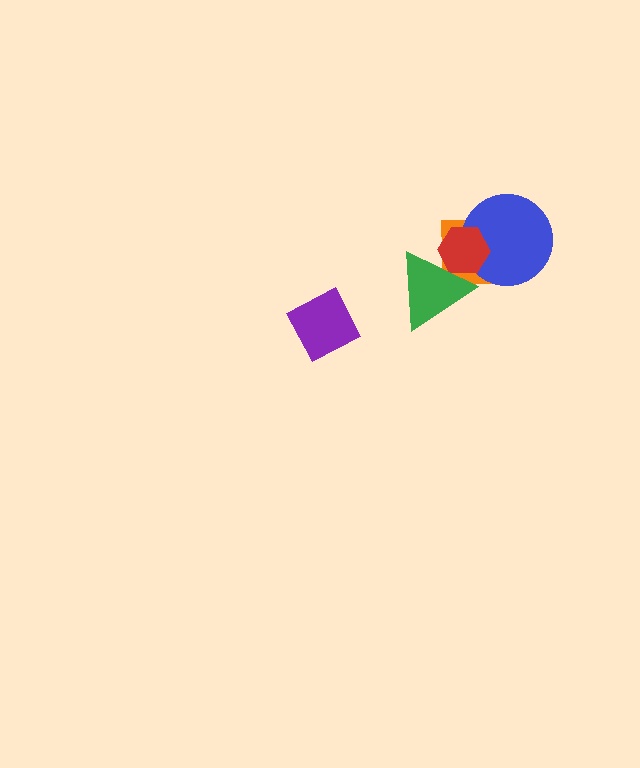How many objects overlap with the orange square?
3 objects overlap with the orange square.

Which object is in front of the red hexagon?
The green triangle is in front of the red hexagon.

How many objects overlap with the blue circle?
2 objects overlap with the blue circle.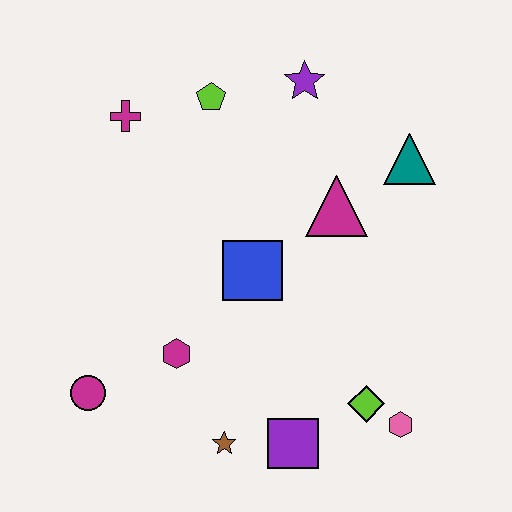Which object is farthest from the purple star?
The magenta circle is farthest from the purple star.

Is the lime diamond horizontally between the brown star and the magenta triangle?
No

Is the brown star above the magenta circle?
No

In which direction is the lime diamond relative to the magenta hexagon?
The lime diamond is to the right of the magenta hexagon.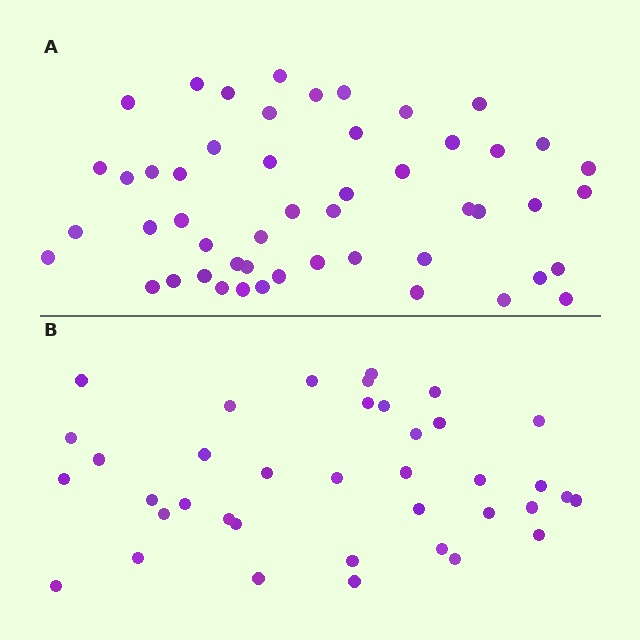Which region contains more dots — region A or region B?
Region A (the top region) has more dots.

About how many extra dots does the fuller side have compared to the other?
Region A has approximately 15 more dots than region B.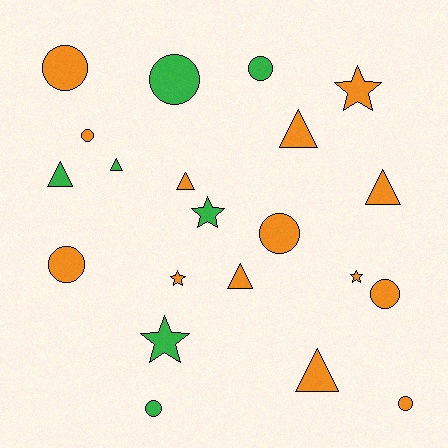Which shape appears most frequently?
Circle, with 9 objects.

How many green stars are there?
There are 2 green stars.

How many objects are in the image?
There are 21 objects.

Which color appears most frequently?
Orange, with 14 objects.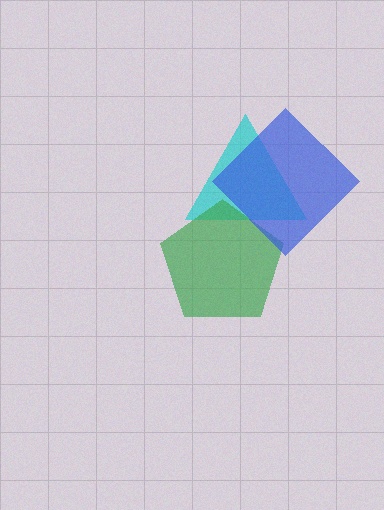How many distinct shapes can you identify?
There are 3 distinct shapes: a cyan triangle, a green pentagon, a blue diamond.